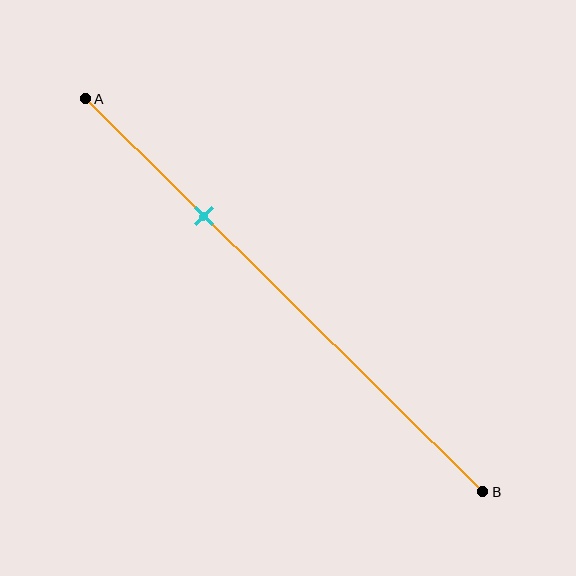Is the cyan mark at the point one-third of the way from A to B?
No, the mark is at about 30% from A, not at the 33% one-third point.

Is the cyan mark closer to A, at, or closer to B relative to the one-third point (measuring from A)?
The cyan mark is closer to point A than the one-third point of segment AB.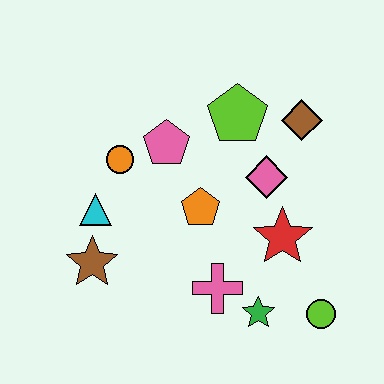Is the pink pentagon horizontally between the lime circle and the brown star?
Yes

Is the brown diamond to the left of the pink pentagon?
No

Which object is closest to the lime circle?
The green star is closest to the lime circle.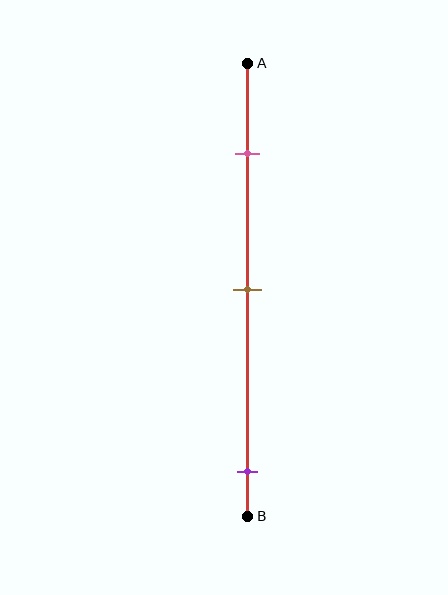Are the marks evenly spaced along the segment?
No, the marks are not evenly spaced.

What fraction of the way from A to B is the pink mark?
The pink mark is approximately 20% (0.2) of the way from A to B.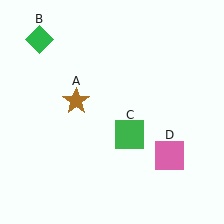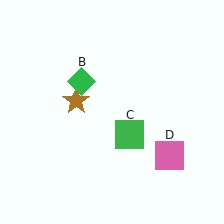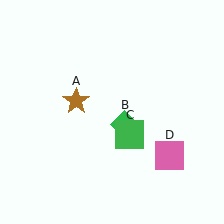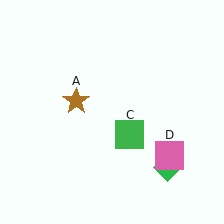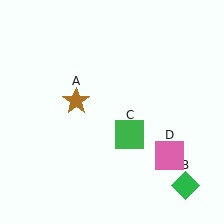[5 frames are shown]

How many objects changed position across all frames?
1 object changed position: green diamond (object B).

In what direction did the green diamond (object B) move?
The green diamond (object B) moved down and to the right.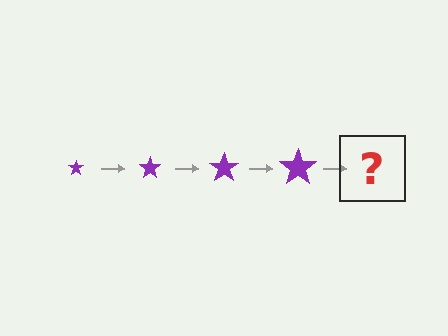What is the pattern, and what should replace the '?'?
The pattern is that the star gets progressively larger each step. The '?' should be a purple star, larger than the previous one.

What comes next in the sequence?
The next element should be a purple star, larger than the previous one.